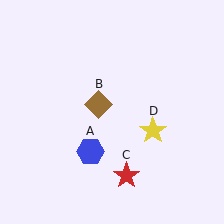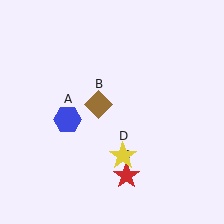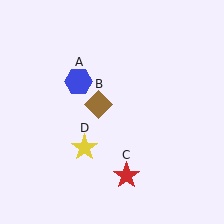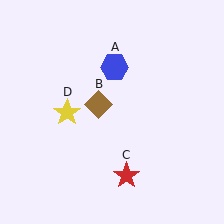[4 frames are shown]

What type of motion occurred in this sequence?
The blue hexagon (object A), yellow star (object D) rotated clockwise around the center of the scene.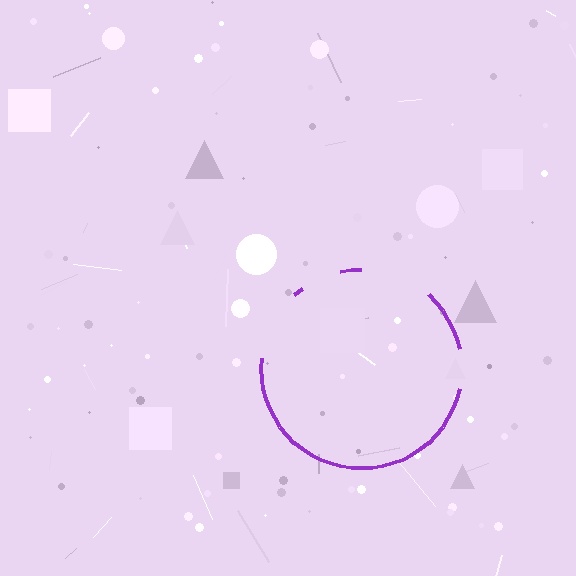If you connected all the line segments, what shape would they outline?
They would outline a circle.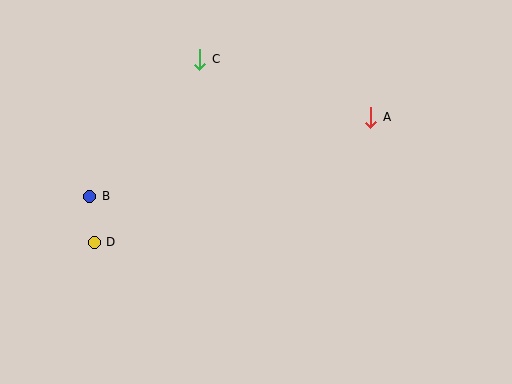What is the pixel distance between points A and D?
The distance between A and D is 303 pixels.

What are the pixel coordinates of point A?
Point A is at (371, 117).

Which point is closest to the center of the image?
Point A at (371, 117) is closest to the center.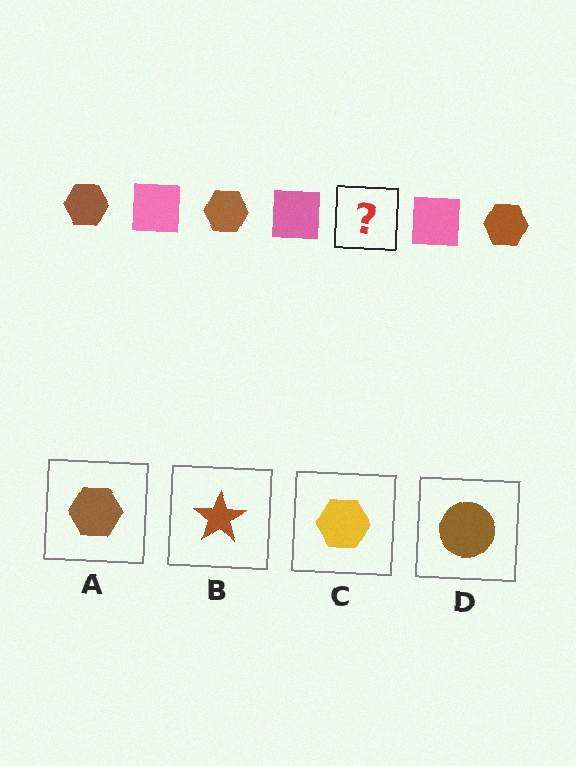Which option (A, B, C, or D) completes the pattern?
A.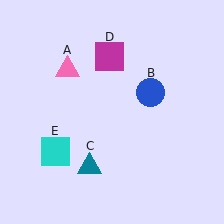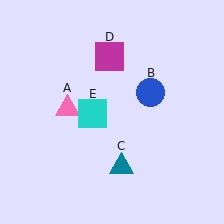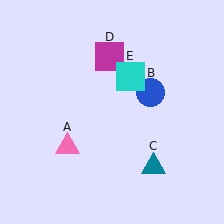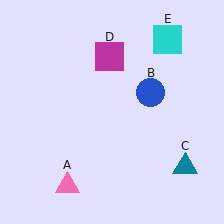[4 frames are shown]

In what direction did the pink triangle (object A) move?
The pink triangle (object A) moved down.